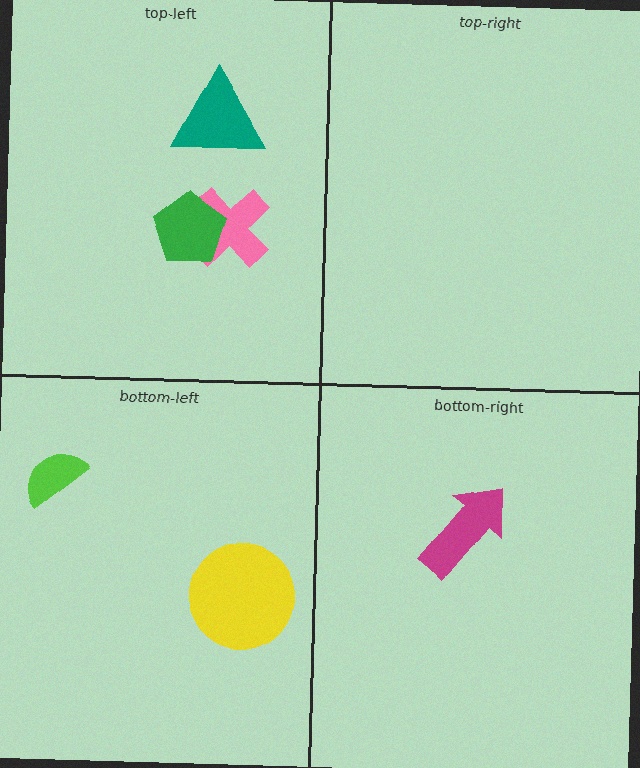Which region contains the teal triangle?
The top-left region.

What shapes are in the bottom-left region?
The yellow circle, the lime semicircle.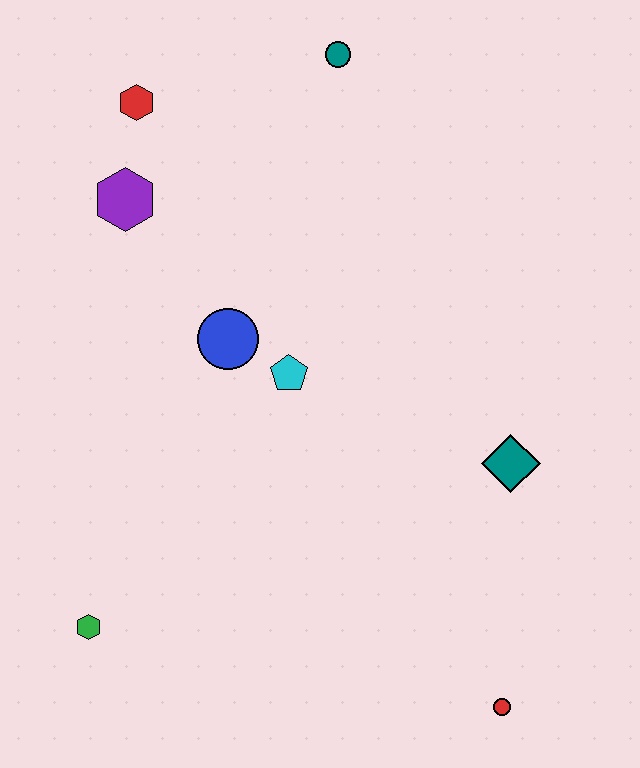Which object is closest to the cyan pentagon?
The blue circle is closest to the cyan pentagon.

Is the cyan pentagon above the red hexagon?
No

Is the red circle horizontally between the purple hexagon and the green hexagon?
No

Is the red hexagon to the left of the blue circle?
Yes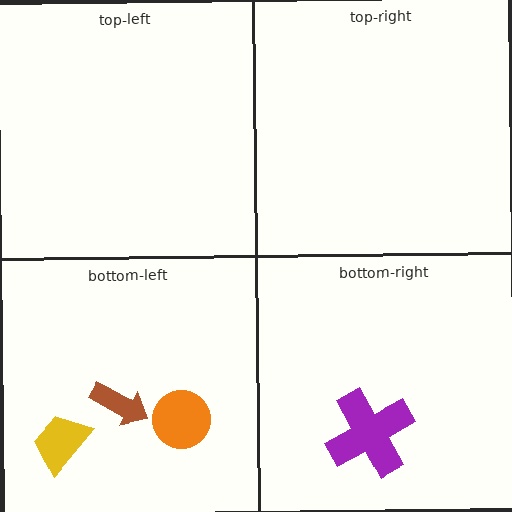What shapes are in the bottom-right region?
The purple cross.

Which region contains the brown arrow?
The bottom-left region.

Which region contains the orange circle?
The bottom-left region.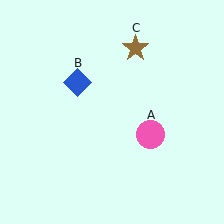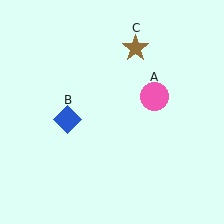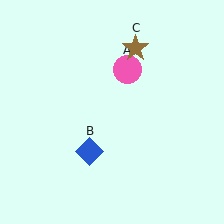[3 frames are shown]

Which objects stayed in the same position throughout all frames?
Brown star (object C) remained stationary.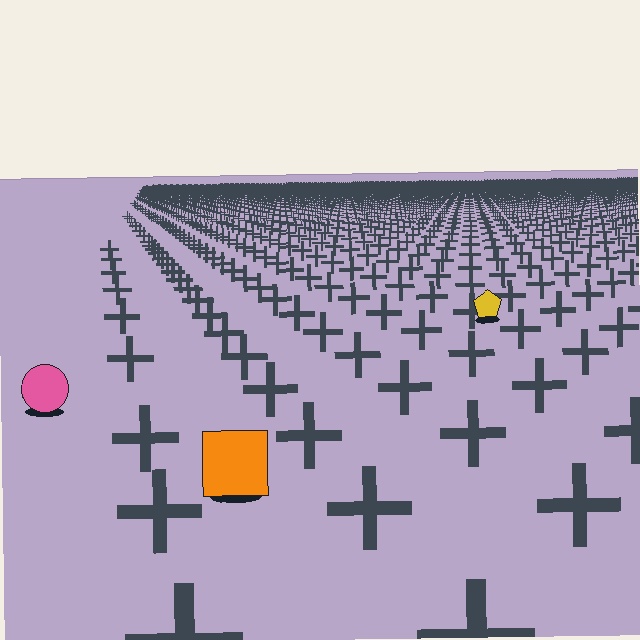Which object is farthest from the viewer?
The yellow pentagon is farthest from the viewer. It appears smaller and the ground texture around it is denser.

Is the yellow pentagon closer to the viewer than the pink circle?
No. The pink circle is closer — you can tell from the texture gradient: the ground texture is coarser near it.